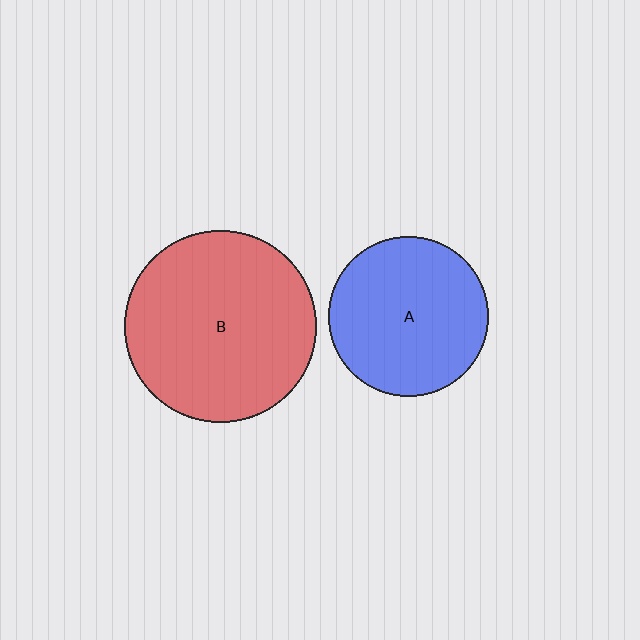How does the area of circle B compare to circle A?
Approximately 1.4 times.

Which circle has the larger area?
Circle B (red).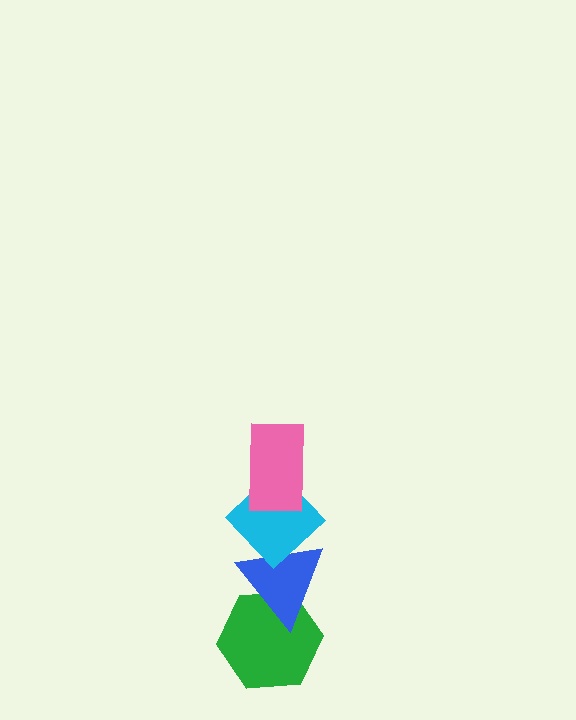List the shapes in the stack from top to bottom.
From top to bottom: the pink rectangle, the cyan diamond, the blue triangle, the green hexagon.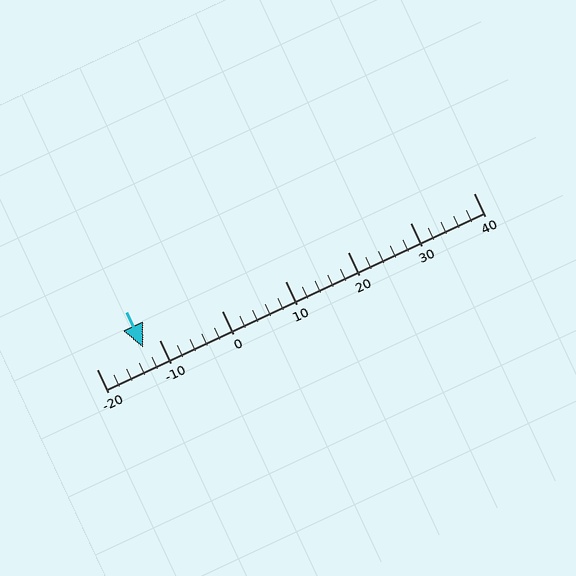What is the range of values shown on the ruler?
The ruler shows values from -20 to 40.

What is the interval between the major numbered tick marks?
The major tick marks are spaced 10 units apart.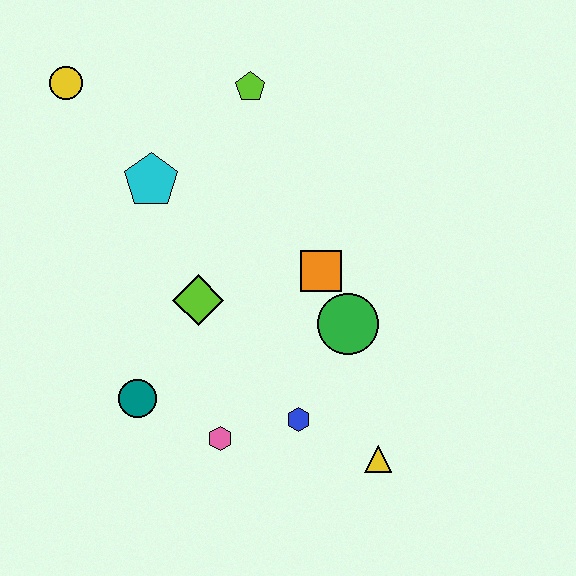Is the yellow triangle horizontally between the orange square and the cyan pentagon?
No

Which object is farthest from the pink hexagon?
The yellow circle is farthest from the pink hexagon.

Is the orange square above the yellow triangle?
Yes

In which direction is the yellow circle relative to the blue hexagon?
The yellow circle is above the blue hexagon.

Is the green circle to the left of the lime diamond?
No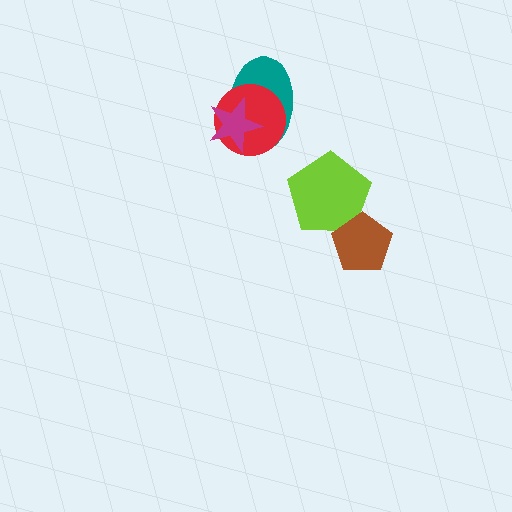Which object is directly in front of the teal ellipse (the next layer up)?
The red circle is directly in front of the teal ellipse.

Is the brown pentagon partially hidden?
No, no other shape covers it.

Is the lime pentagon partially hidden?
Yes, it is partially covered by another shape.